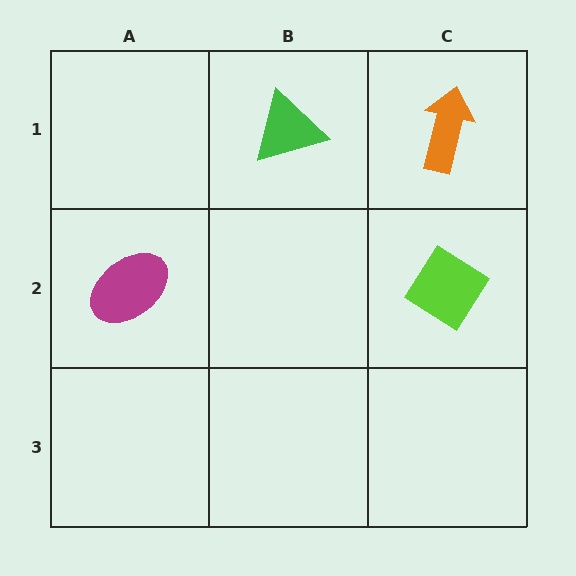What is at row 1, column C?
An orange arrow.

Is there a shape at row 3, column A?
No, that cell is empty.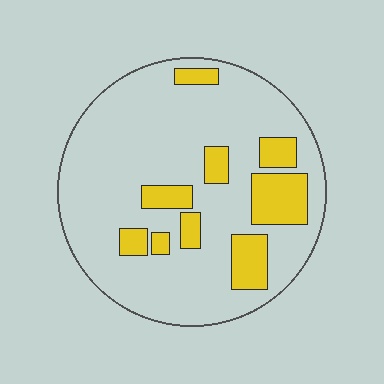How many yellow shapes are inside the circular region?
9.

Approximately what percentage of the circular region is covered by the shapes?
Approximately 20%.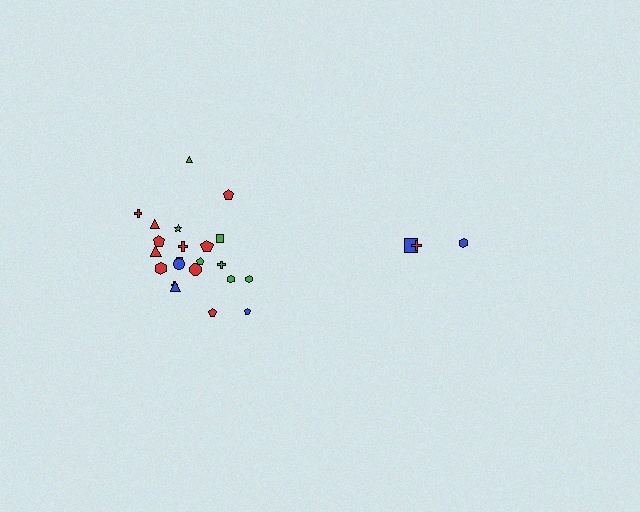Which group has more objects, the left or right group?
The left group.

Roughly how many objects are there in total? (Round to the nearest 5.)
Roughly 25 objects in total.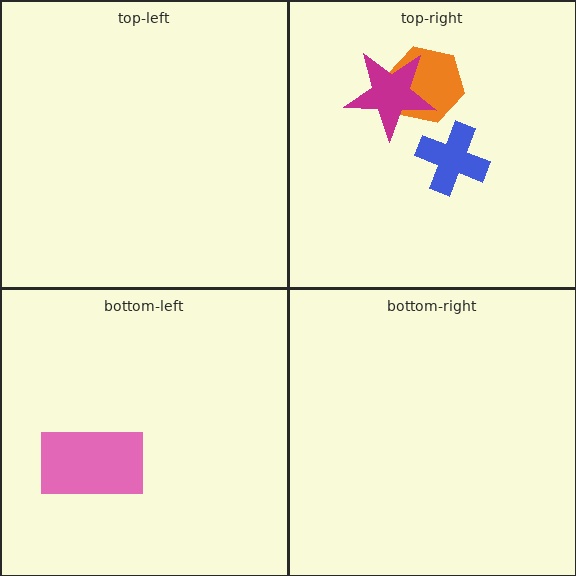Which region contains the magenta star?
The top-right region.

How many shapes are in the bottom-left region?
1.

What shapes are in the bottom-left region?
The pink rectangle.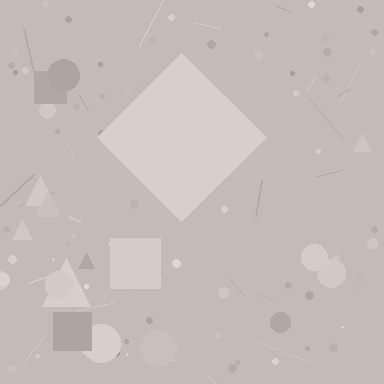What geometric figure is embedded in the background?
A diamond is embedded in the background.